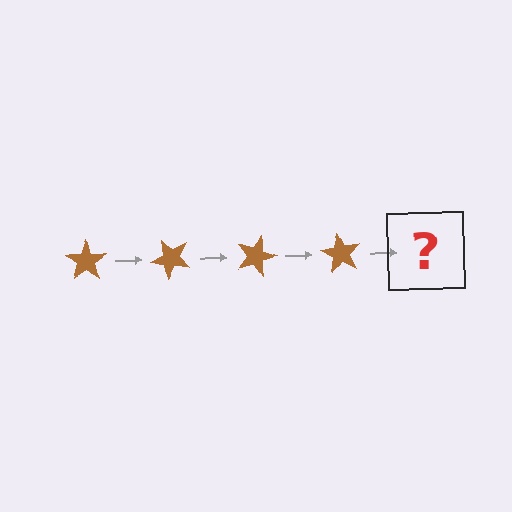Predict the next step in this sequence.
The next step is a brown star rotated 180 degrees.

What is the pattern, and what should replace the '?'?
The pattern is that the star rotates 45 degrees each step. The '?' should be a brown star rotated 180 degrees.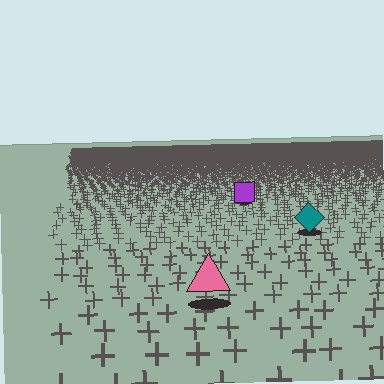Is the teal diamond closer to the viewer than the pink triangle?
No. The pink triangle is closer — you can tell from the texture gradient: the ground texture is coarser near it.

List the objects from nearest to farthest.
From nearest to farthest: the pink triangle, the teal diamond, the purple square.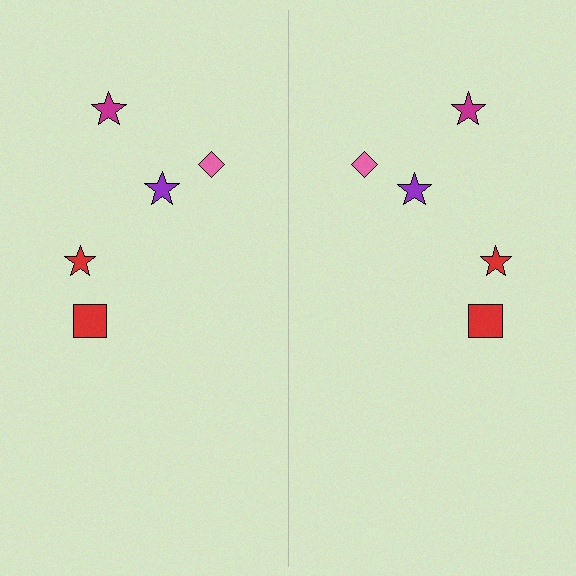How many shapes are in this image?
There are 10 shapes in this image.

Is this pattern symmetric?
Yes, this pattern has bilateral (reflection) symmetry.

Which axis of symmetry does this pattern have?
The pattern has a vertical axis of symmetry running through the center of the image.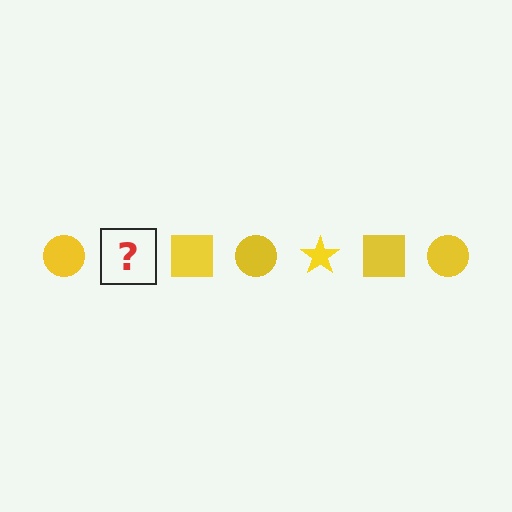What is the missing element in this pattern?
The missing element is a yellow star.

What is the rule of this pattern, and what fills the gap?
The rule is that the pattern cycles through circle, star, square shapes in yellow. The gap should be filled with a yellow star.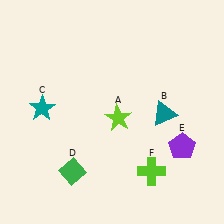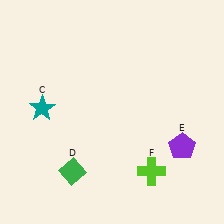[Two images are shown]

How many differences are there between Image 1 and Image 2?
There are 2 differences between the two images.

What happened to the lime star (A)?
The lime star (A) was removed in Image 2. It was in the bottom-right area of Image 1.